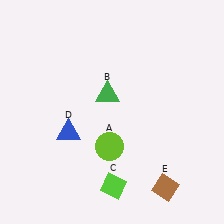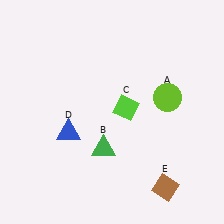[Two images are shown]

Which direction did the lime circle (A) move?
The lime circle (A) moved right.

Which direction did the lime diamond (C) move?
The lime diamond (C) moved up.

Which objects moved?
The objects that moved are: the lime circle (A), the green triangle (B), the lime diamond (C).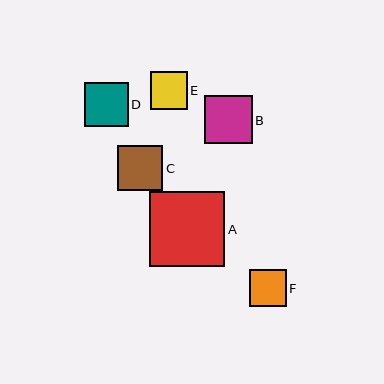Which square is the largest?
Square A is the largest with a size of approximately 75 pixels.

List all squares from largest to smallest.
From largest to smallest: A, B, C, D, F, E.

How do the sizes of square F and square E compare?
Square F and square E are approximately the same size.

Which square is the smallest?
Square E is the smallest with a size of approximately 37 pixels.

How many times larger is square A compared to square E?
Square A is approximately 2.0 times the size of square E.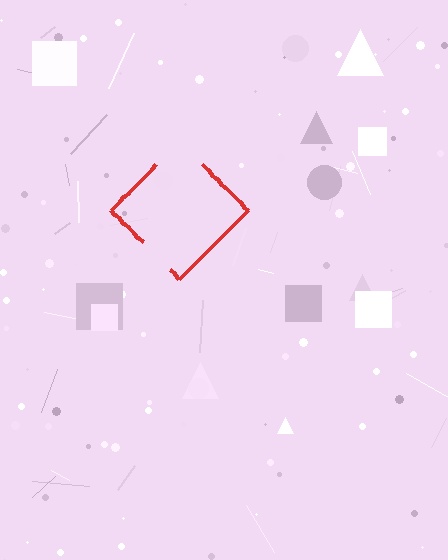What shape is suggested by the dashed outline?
The dashed outline suggests a diamond.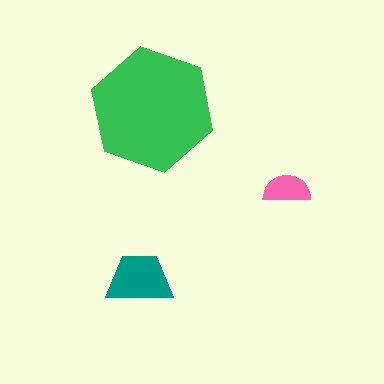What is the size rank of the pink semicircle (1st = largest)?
3rd.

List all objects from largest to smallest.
The green hexagon, the teal trapezoid, the pink semicircle.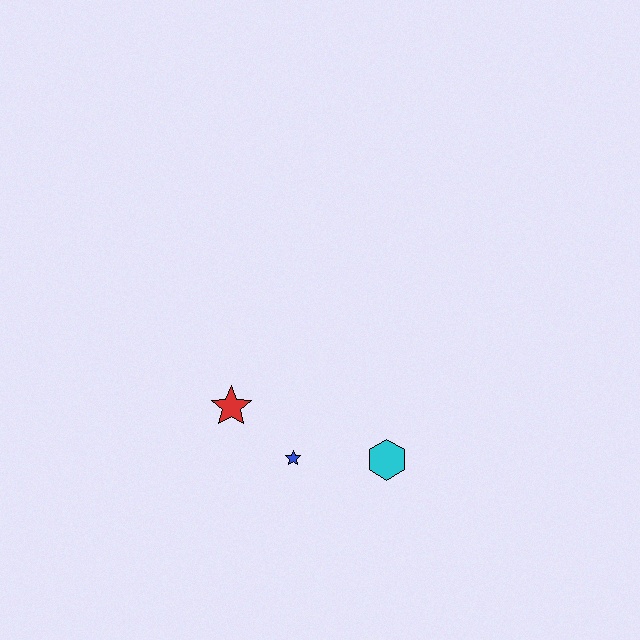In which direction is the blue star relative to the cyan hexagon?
The blue star is to the left of the cyan hexagon.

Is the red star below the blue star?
No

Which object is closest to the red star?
The blue star is closest to the red star.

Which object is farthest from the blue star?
The cyan hexagon is farthest from the blue star.